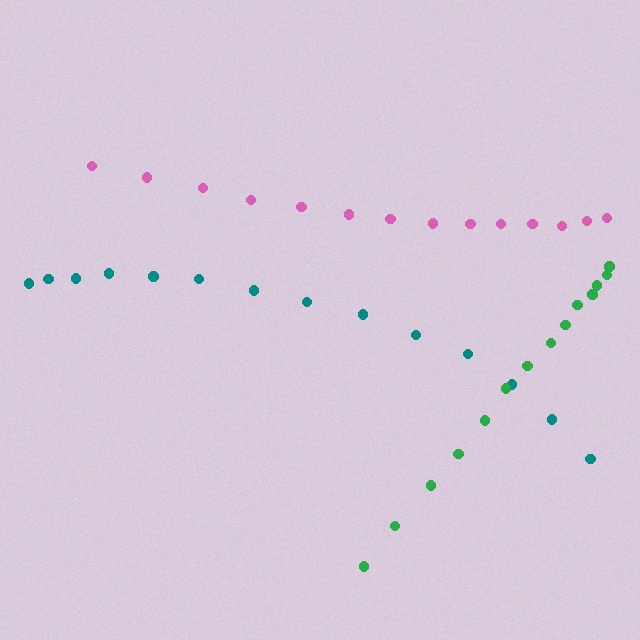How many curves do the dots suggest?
There are 3 distinct paths.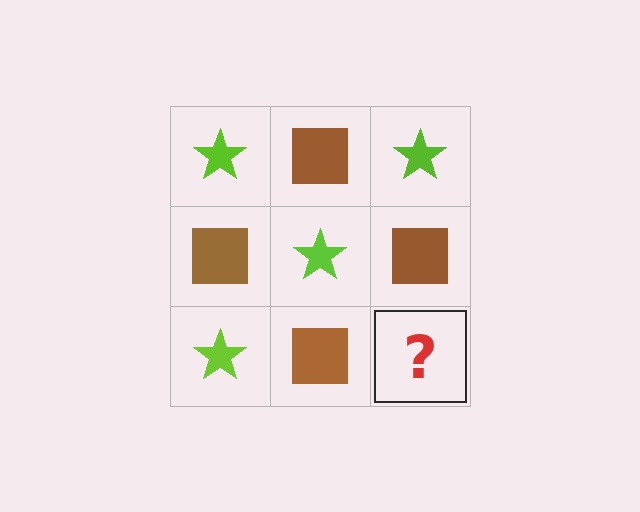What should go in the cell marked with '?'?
The missing cell should contain a lime star.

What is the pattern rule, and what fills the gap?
The rule is that it alternates lime star and brown square in a checkerboard pattern. The gap should be filled with a lime star.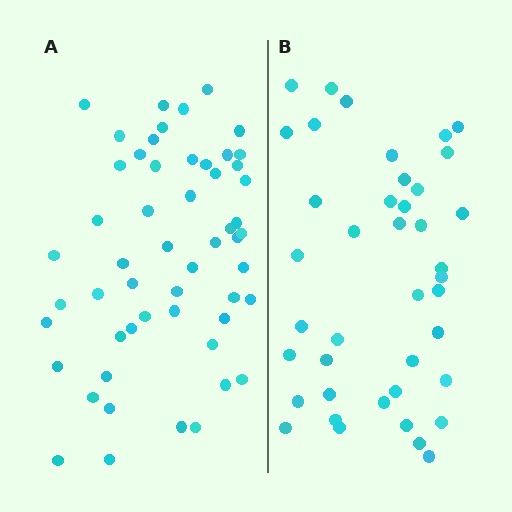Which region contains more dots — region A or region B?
Region A (the left region) has more dots.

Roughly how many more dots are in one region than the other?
Region A has approximately 15 more dots than region B.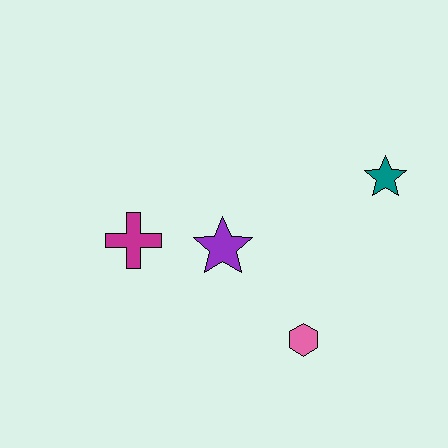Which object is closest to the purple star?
The magenta cross is closest to the purple star.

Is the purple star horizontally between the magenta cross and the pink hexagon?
Yes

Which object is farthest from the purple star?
The teal star is farthest from the purple star.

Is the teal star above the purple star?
Yes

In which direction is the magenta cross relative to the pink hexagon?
The magenta cross is to the left of the pink hexagon.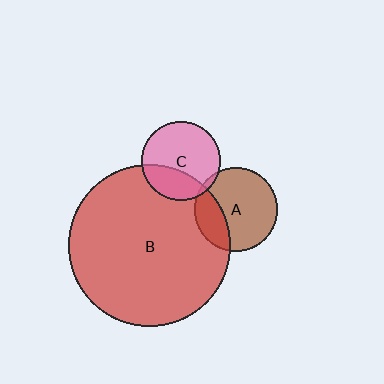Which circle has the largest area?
Circle B (red).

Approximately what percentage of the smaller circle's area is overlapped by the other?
Approximately 30%.